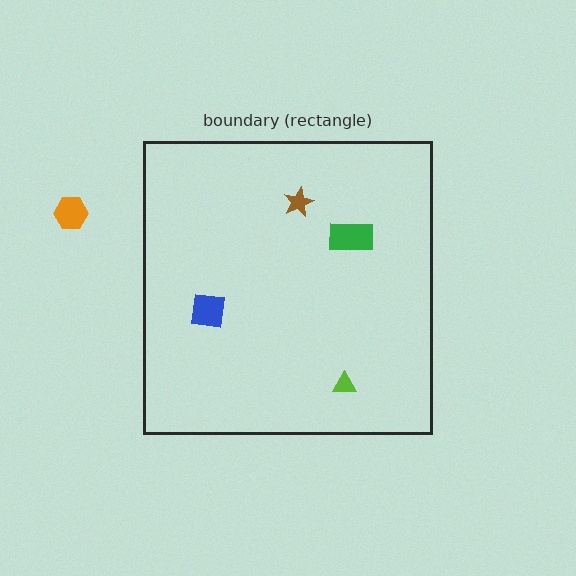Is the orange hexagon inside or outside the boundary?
Outside.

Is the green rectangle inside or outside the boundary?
Inside.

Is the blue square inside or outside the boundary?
Inside.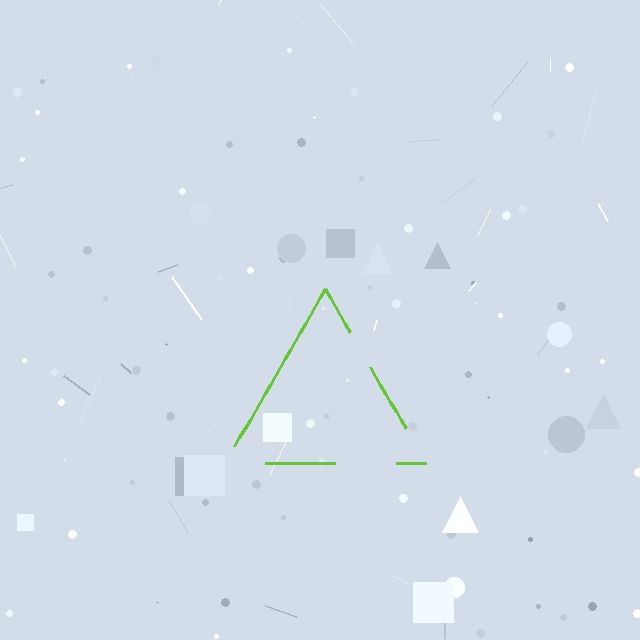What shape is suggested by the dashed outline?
The dashed outline suggests a triangle.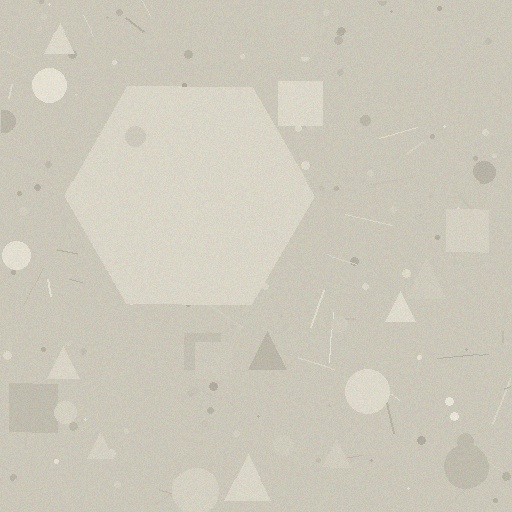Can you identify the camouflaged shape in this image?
The camouflaged shape is a hexagon.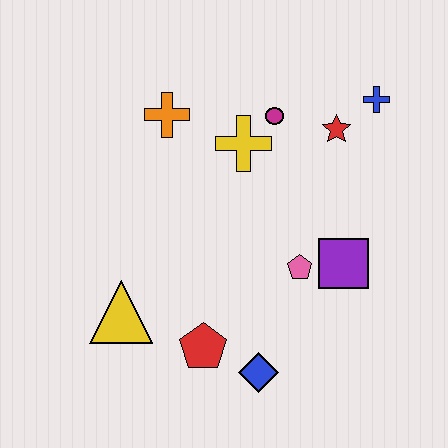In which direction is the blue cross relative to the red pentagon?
The blue cross is above the red pentagon.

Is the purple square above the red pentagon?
Yes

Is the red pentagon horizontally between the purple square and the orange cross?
Yes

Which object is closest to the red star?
The blue cross is closest to the red star.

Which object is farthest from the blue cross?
The yellow triangle is farthest from the blue cross.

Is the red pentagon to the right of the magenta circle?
No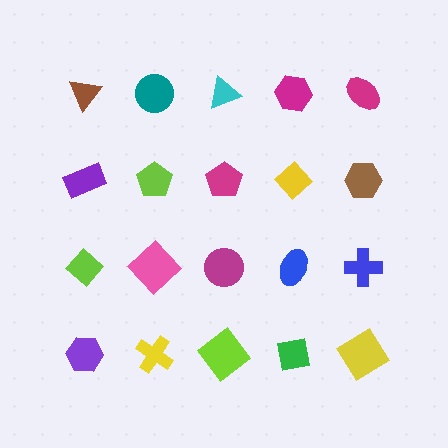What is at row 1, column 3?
A cyan triangle.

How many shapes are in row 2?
5 shapes.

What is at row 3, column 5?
A blue cross.